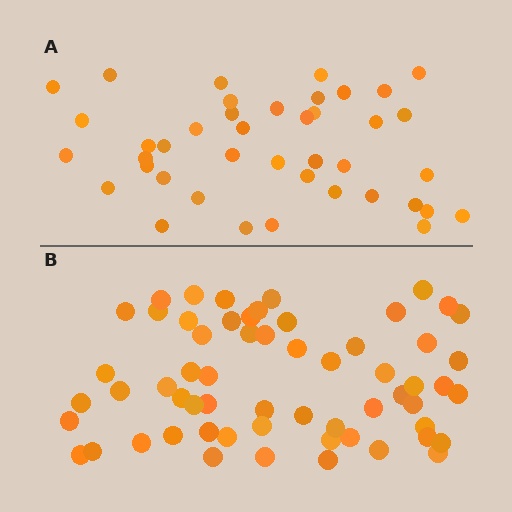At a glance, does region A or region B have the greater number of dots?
Region B (the bottom region) has more dots.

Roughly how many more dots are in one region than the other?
Region B has approximately 20 more dots than region A.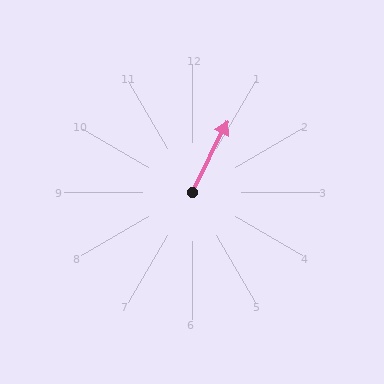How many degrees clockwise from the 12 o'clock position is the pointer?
Approximately 27 degrees.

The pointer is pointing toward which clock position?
Roughly 1 o'clock.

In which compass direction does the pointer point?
Northeast.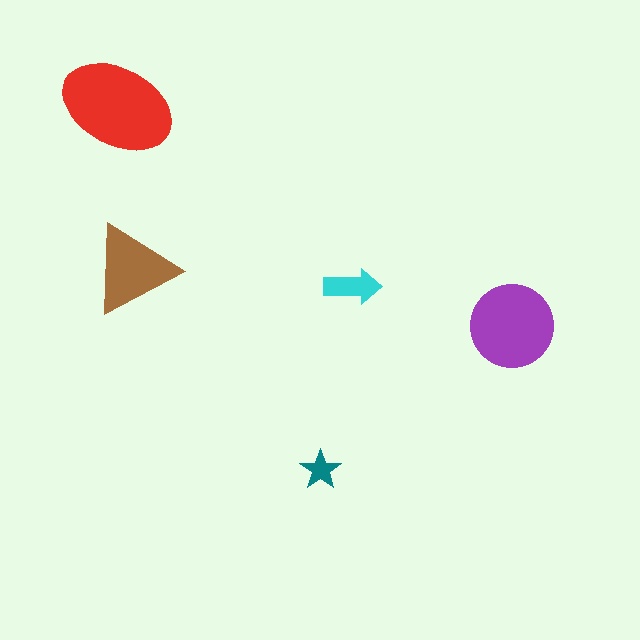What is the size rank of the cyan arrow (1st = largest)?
4th.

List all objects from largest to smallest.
The red ellipse, the purple circle, the brown triangle, the cyan arrow, the teal star.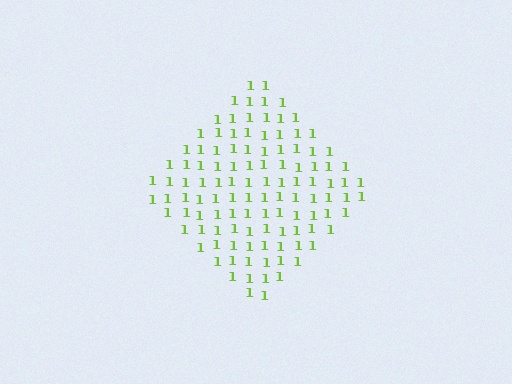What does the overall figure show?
The overall figure shows a diamond.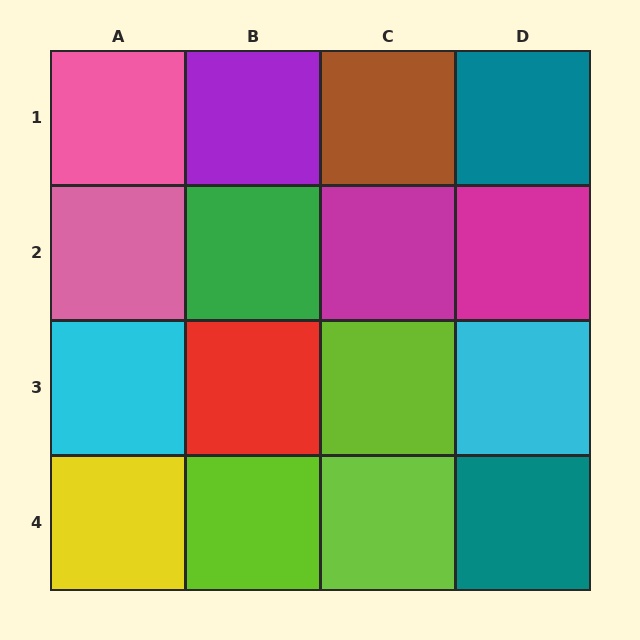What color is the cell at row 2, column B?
Green.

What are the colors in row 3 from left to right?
Cyan, red, lime, cyan.